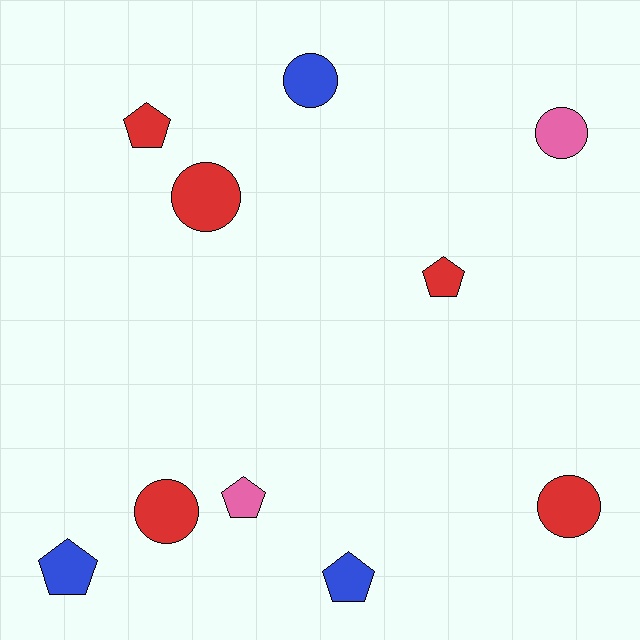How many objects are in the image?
There are 10 objects.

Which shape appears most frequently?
Circle, with 5 objects.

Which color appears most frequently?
Red, with 5 objects.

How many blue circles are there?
There is 1 blue circle.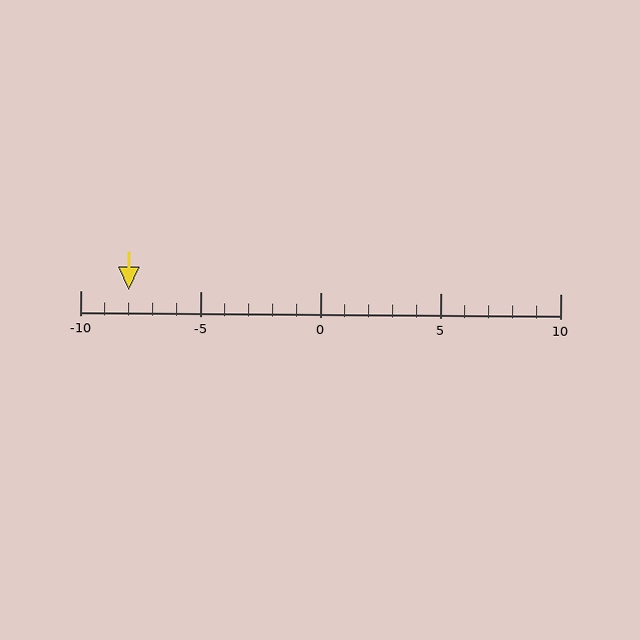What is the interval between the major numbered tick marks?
The major tick marks are spaced 5 units apart.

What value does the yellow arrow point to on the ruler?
The yellow arrow points to approximately -8.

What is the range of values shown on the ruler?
The ruler shows values from -10 to 10.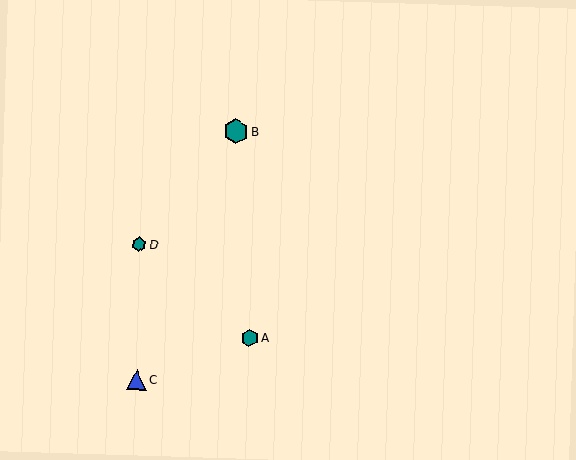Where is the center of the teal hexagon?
The center of the teal hexagon is at (139, 244).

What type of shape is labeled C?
Shape C is a blue triangle.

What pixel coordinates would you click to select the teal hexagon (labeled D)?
Click at (139, 244) to select the teal hexagon D.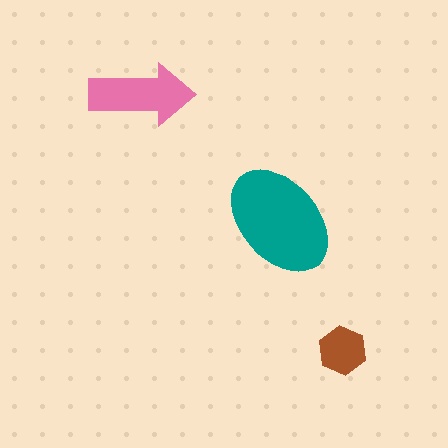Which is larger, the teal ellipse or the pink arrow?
The teal ellipse.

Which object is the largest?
The teal ellipse.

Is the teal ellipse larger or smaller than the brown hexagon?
Larger.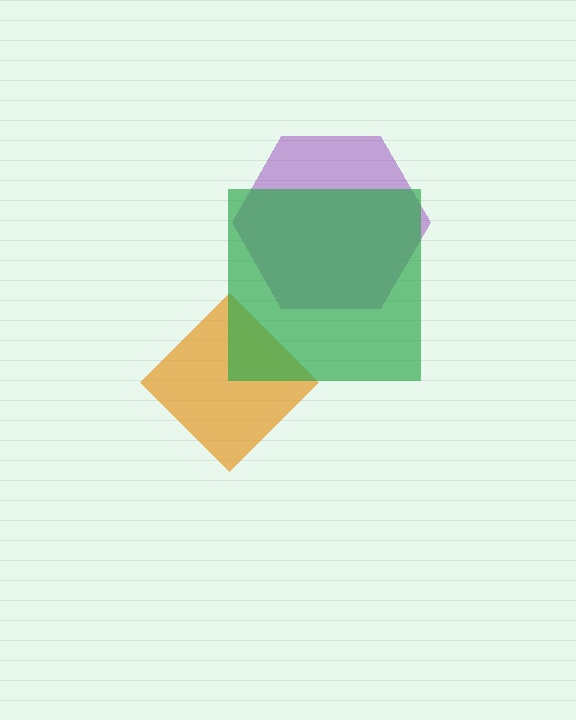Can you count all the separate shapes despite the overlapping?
Yes, there are 3 separate shapes.